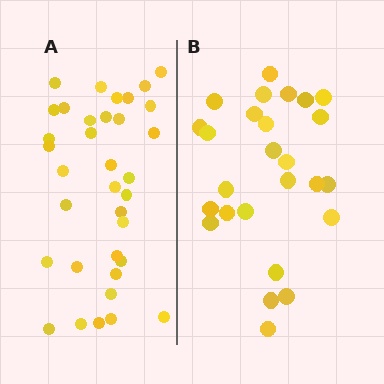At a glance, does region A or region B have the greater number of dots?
Region A (the left region) has more dots.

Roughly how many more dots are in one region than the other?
Region A has roughly 8 or so more dots than region B.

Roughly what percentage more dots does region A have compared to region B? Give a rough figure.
About 35% more.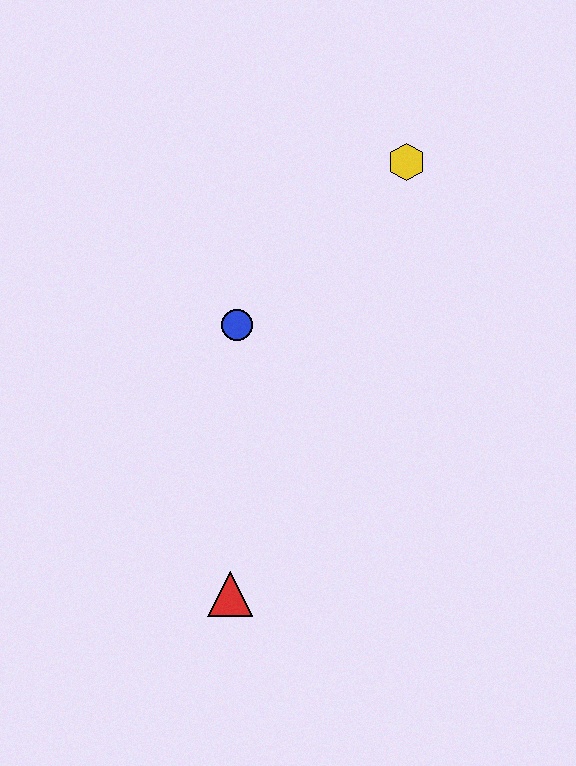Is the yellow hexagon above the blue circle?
Yes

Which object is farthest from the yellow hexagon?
The red triangle is farthest from the yellow hexagon.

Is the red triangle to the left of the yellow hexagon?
Yes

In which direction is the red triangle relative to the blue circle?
The red triangle is below the blue circle.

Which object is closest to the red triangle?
The blue circle is closest to the red triangle.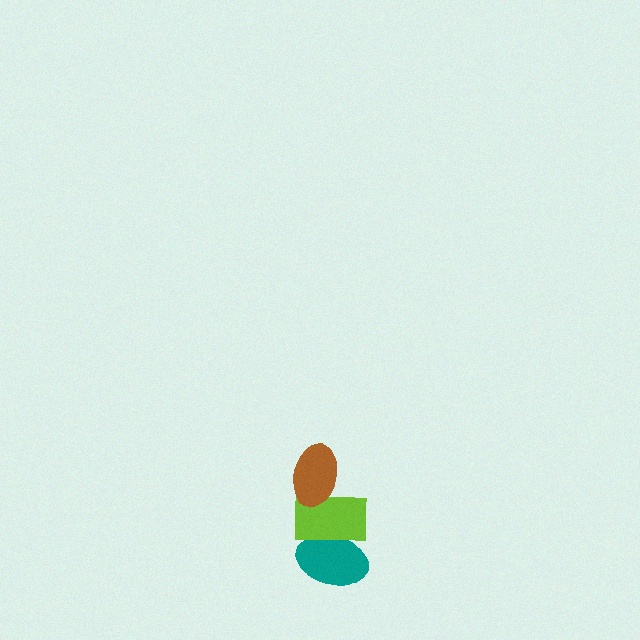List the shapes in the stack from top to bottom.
From top to bottom: the brown ellipse, the lime rectangle, the teal ellipse.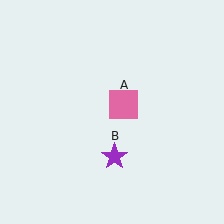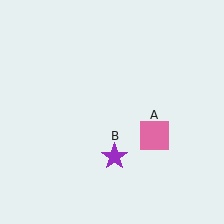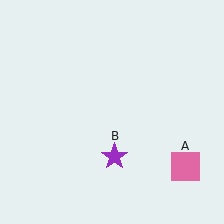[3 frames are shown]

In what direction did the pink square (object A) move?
The pink square (object A) moved down and to the right.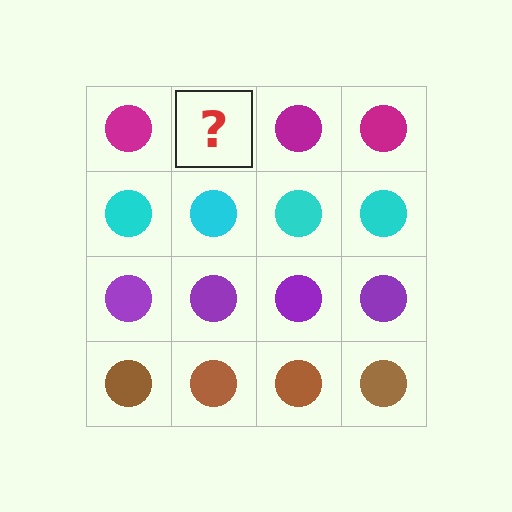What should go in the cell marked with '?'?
The missing cell should contain a magenta circle.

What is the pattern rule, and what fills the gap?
The rule is that each row has a consistent color. The gap should be filled with a magenta circle.